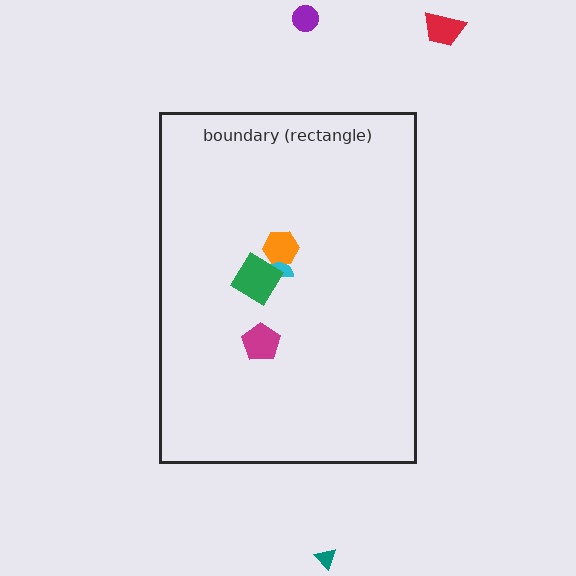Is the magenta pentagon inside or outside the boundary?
Inside.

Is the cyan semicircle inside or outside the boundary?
Inside.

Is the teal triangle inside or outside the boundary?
Outside.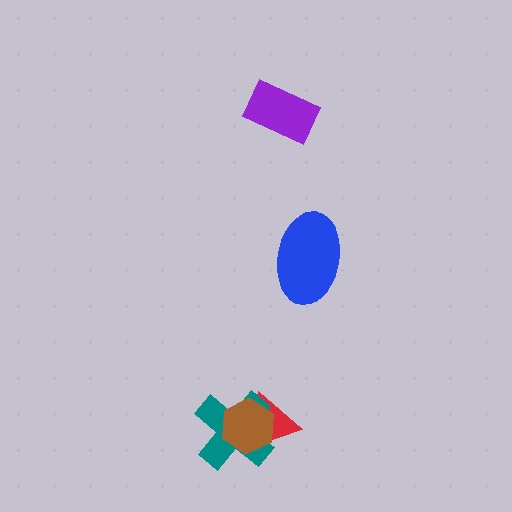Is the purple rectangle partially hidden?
No, no other shape covers it.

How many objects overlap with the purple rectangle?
0 objects overlap with the purple rectangle.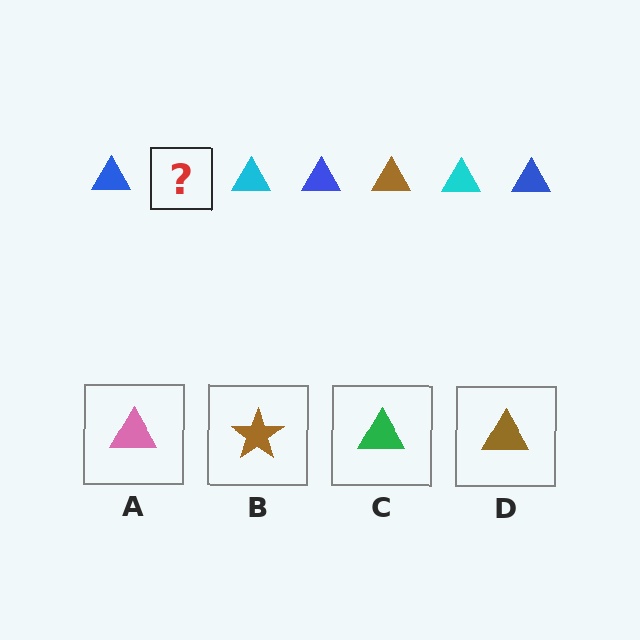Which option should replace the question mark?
Option D.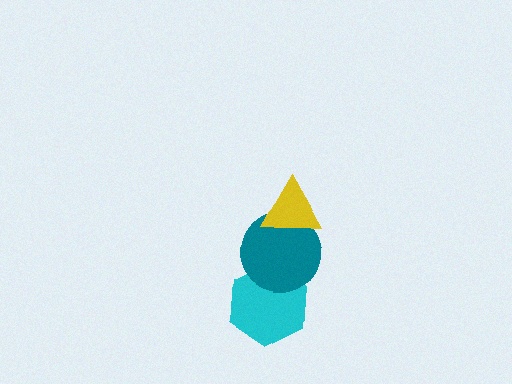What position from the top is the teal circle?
The teal circle is 2nd from the top.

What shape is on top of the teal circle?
The yellow triangle is on top of the teal circle.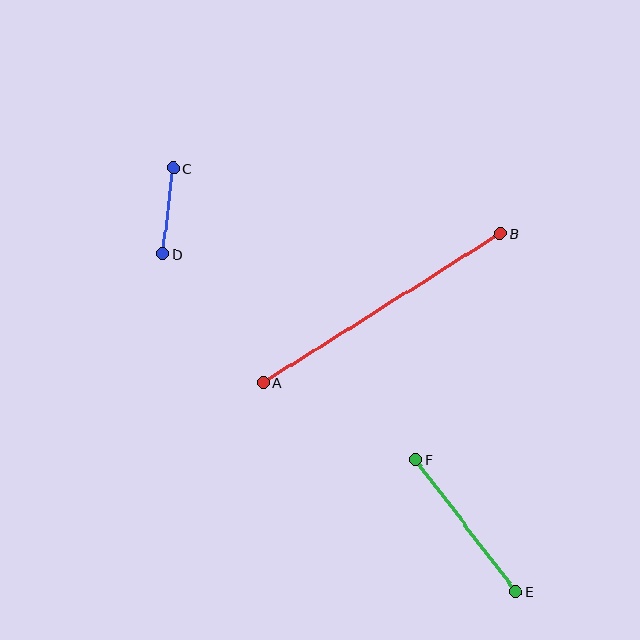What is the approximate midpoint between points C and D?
The midpoint is at approximately (168, 211) pixels.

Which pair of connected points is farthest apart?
Points A and B are farthest apart.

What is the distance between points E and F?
The distance is approximately 166 pixels.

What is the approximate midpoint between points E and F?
The midpoint is at approximately (466, 526) pixels.